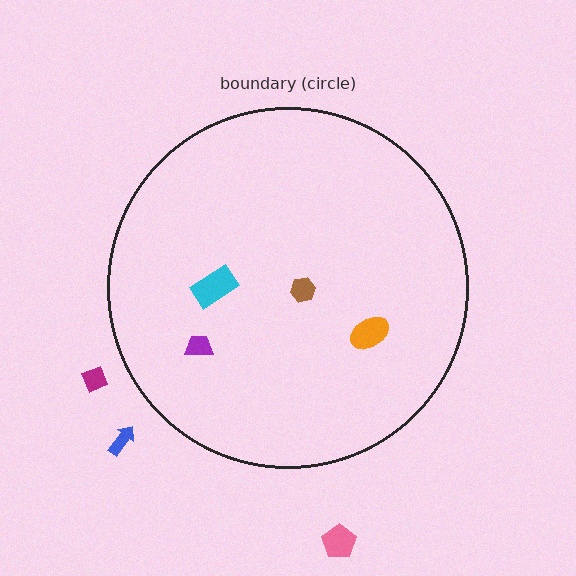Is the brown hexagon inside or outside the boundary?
Inside.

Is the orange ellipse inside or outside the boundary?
Inside.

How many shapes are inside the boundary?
4 inside, 3 outside.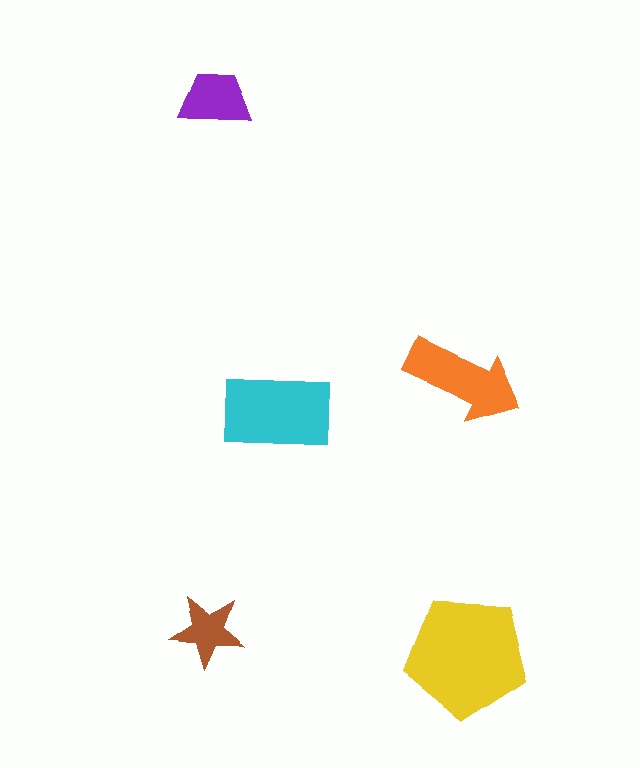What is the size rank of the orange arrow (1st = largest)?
3rd.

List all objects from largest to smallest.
The yellow pentagon, the cyan rectangle, the orange arrow, the purple trapezoid, the brown star.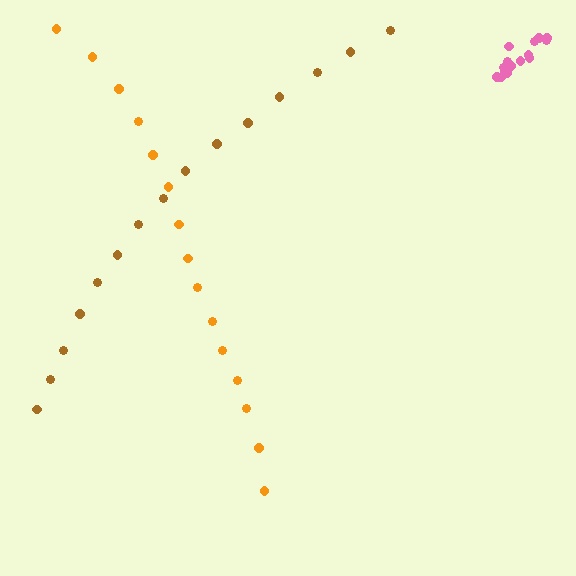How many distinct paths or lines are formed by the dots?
There are 3 distinct paths.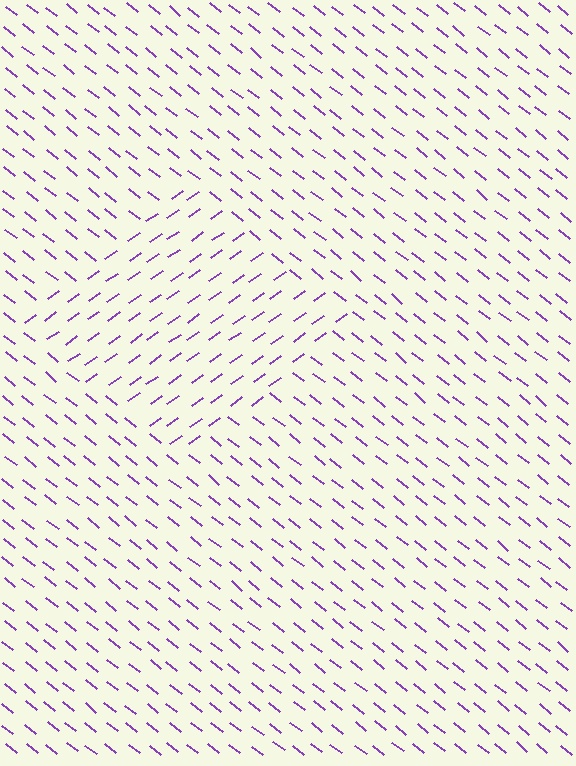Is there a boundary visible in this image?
Yes, there is a texture boundary formed by a change in line orientation.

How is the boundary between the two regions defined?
The boundary is defined purely by a change in line orientation (approximately 73 degrees difference). All lines are the same color and thickness.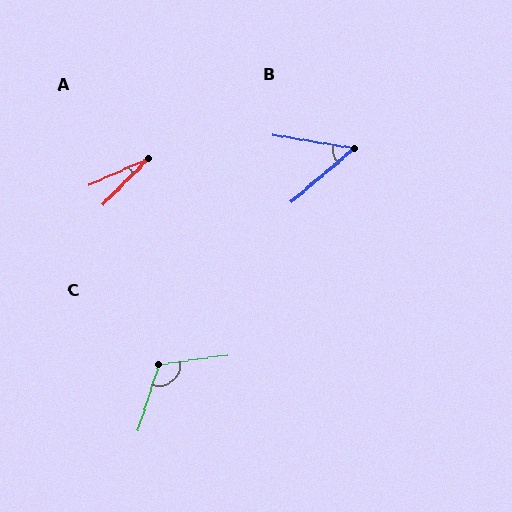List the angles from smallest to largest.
A (21°), B (50°), C (116°).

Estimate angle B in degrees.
Approximately 50 degrees.